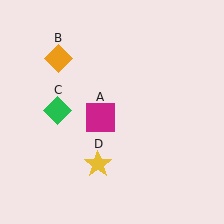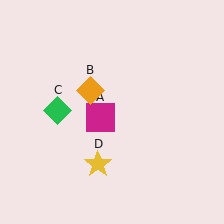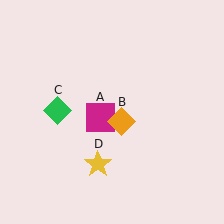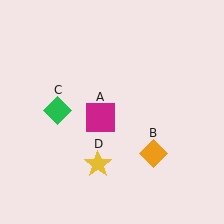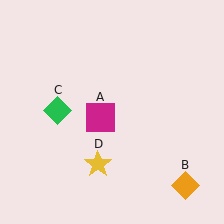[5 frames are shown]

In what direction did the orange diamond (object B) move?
The orange diamond (object B) moved down and to the right.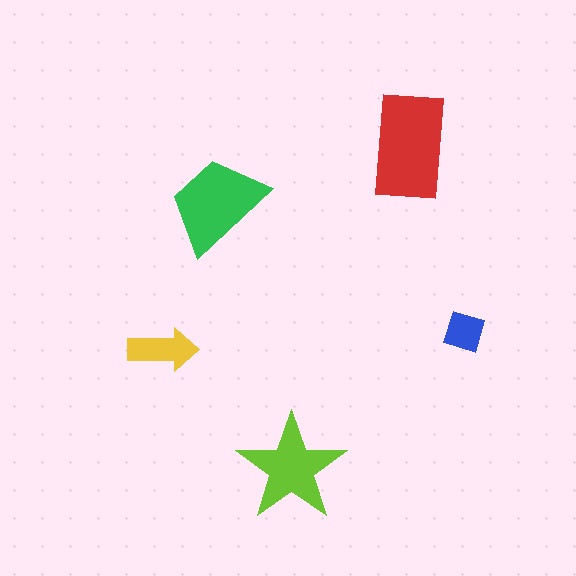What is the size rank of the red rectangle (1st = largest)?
1st.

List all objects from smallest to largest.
The blue square, the yellow arrow, the lime star, the green trapezoid, the red rectangle.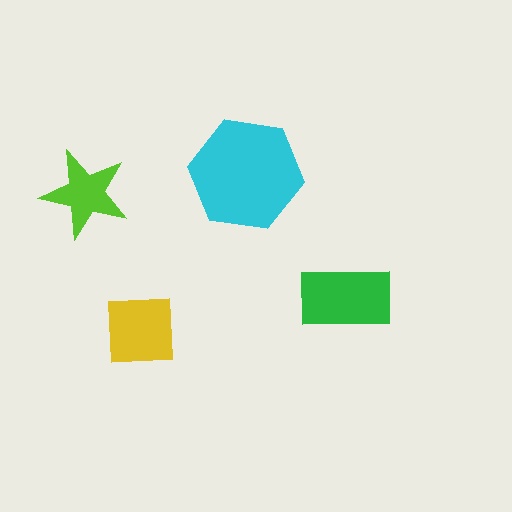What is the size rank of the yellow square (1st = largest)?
3rd.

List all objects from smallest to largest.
The lime star, the yellow square, the green rectangle, the cyan hexagon.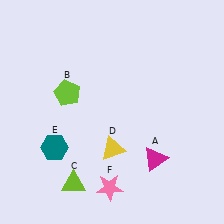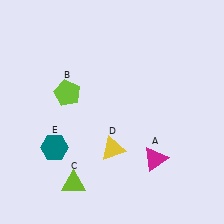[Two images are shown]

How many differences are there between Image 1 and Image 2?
There is 1 difference between the two images.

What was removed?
The pink star (F) was removed in Image 2.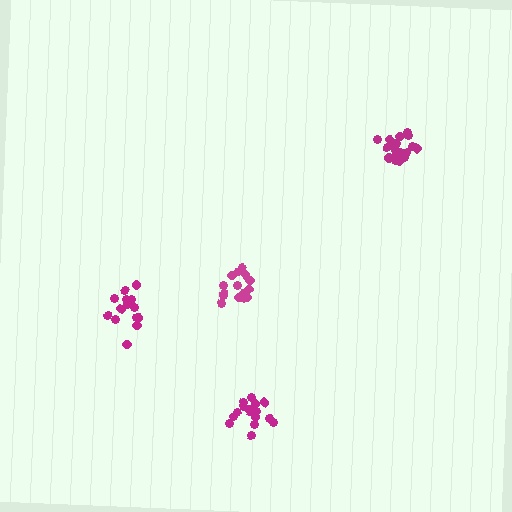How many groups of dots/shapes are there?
There are 4 groups.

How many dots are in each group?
Group 1: 15 dots, Group 2: 16 dots, Group 3: 18 dots, Group 4: 15 dots (64 total).